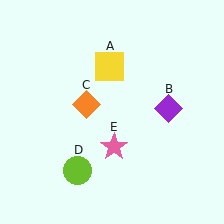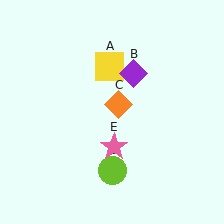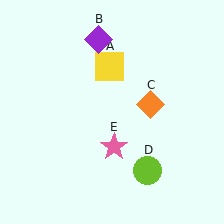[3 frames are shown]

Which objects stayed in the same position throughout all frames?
Yellow square (object A) and pink star (object E) remained stationary.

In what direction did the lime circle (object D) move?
The lime circle (object D) moved right.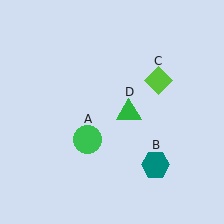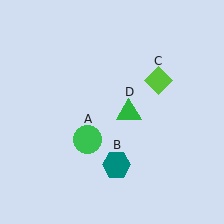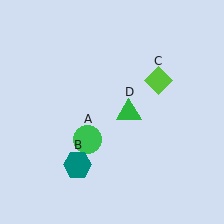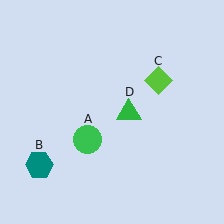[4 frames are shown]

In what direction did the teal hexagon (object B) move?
The teal hexagon (object B) moved left.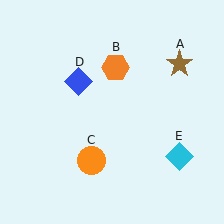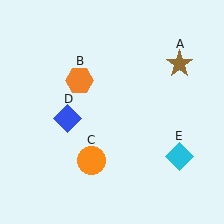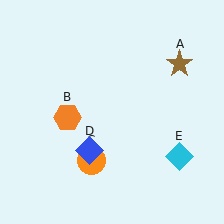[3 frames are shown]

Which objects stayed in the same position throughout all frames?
Brown star (object A) and orange circle (object C) and cyan diamond (object E) remained stationary.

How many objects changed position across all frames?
2 objects changed position: orange hexagon (object B), blue diamond (object D).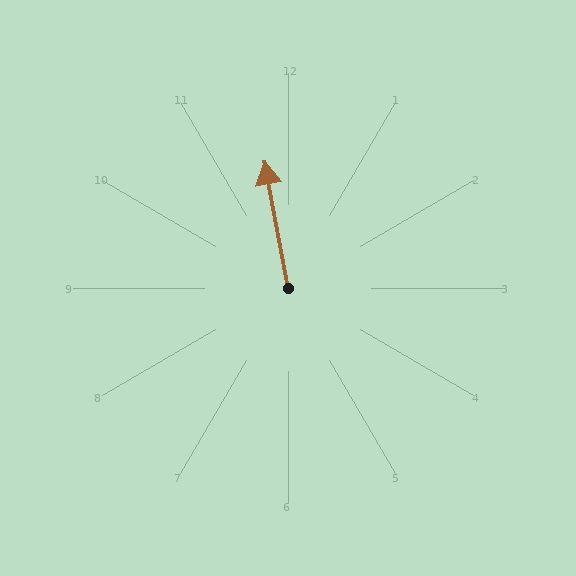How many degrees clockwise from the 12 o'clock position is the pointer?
Approximately 349 degrees.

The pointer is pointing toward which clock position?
Roughly 12 o'clock.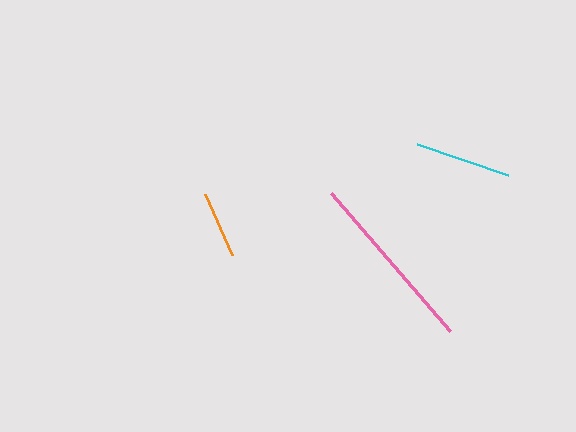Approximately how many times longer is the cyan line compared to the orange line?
The cyan line is approximately 1.4 times the length of the orange line.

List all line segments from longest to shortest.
From longest to shortest: pink, cyan, orange.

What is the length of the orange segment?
The orange segment is approximately 66 pixels long.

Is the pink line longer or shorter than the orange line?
The pink line is longer than the orange line.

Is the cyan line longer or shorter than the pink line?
The pink line is longer than the cyan line.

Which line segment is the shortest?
The orange line is the shortest at approximately 66 pixels.